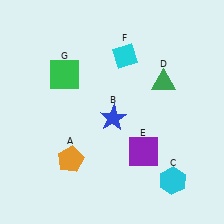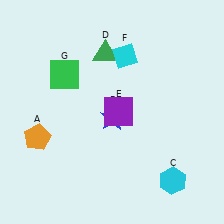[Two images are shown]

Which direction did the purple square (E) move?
The purple square (E) moved up.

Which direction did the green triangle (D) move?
The green triangle (D) moved left.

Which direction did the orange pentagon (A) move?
The orange pentagon (A) moved left.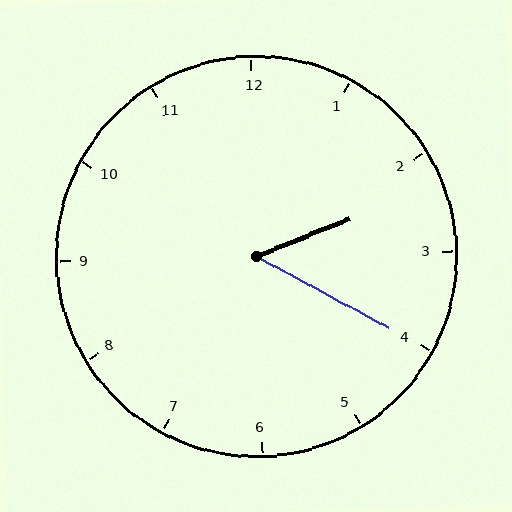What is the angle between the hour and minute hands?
Approximately 50 degrees.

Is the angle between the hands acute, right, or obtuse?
It is acute.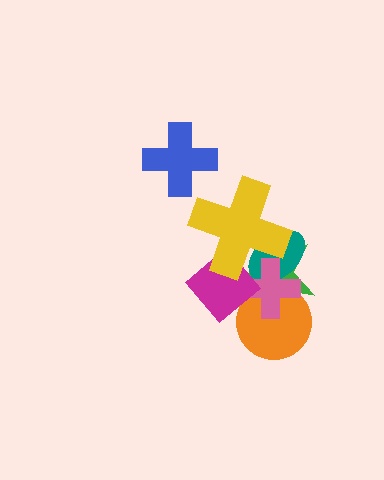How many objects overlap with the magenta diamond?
3 objects overlap with the magenta diamond.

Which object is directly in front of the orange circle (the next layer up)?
The green star is directly in front of the orange circle.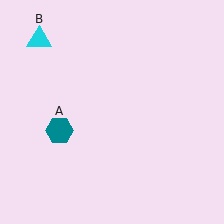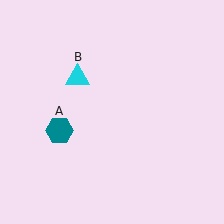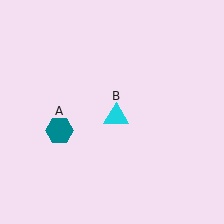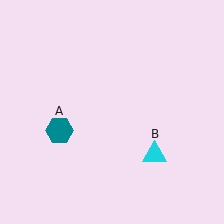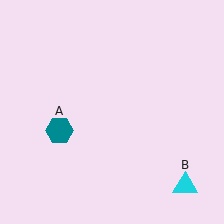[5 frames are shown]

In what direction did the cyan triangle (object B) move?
The cyan triangle (object B) moved down and to the right.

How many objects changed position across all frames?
1 object changed position: cyan triangle (object B).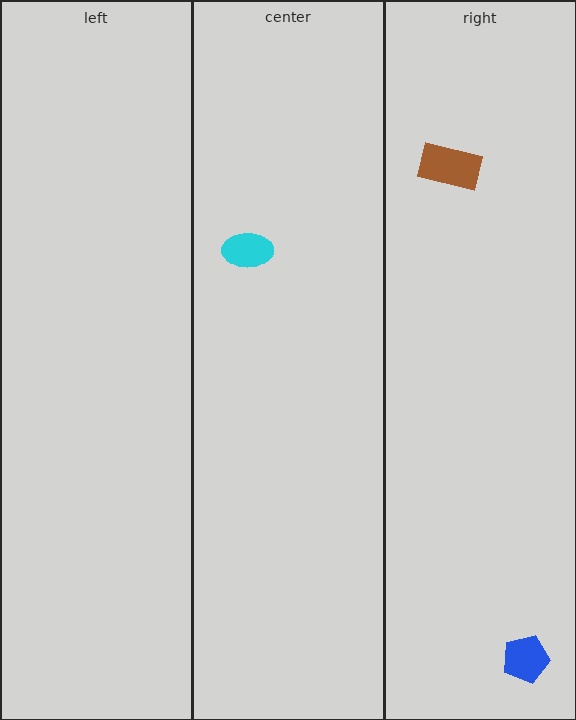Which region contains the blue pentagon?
The right region.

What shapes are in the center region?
The cyan ellipse.